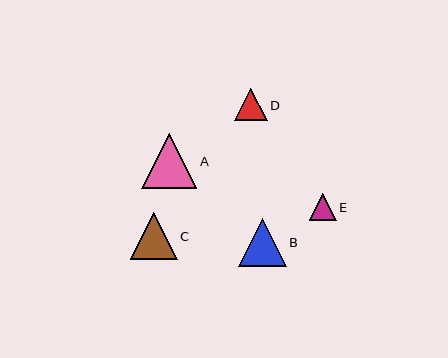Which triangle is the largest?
Triangle A is the largest with a size of approximately 55 pixels.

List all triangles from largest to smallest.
From largest to smallest: A, B, C, D, E.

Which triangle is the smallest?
Triangle E is the smallest with a size of approximately 26 pixels.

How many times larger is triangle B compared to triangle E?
Triangle B is approximately 1.8 times the size of triangle E.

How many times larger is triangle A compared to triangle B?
Triangle A is approximately 1.1 times the size of triangle B.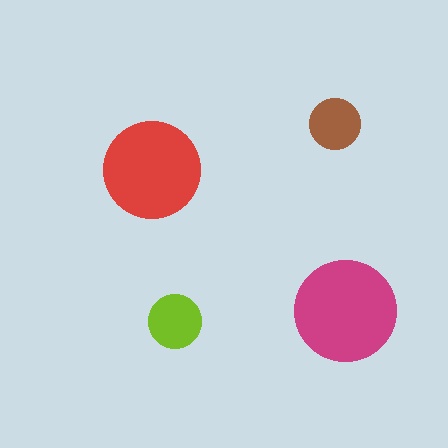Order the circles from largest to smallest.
the magenta one, the red one, the lime one, the brown one.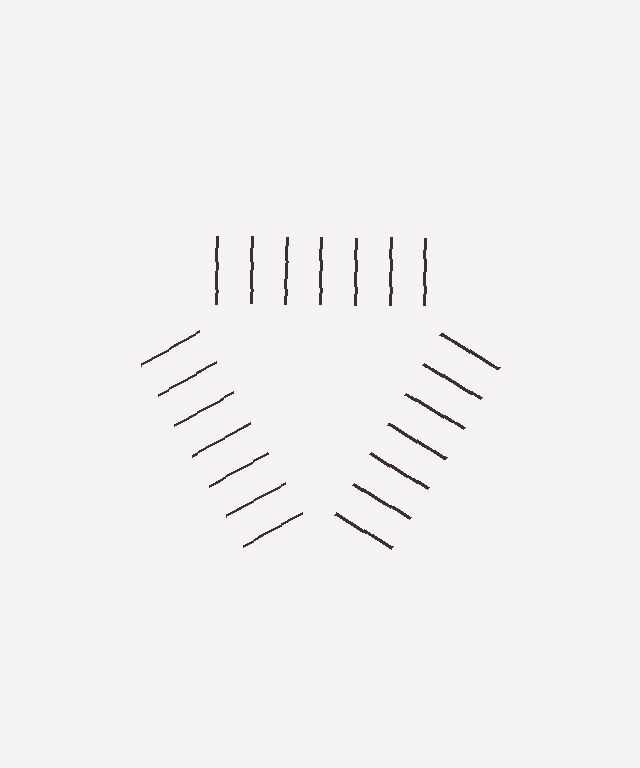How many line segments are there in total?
21 — 7 along each of the 3 edges.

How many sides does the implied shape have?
3 sides — the line-ends trace a triangle.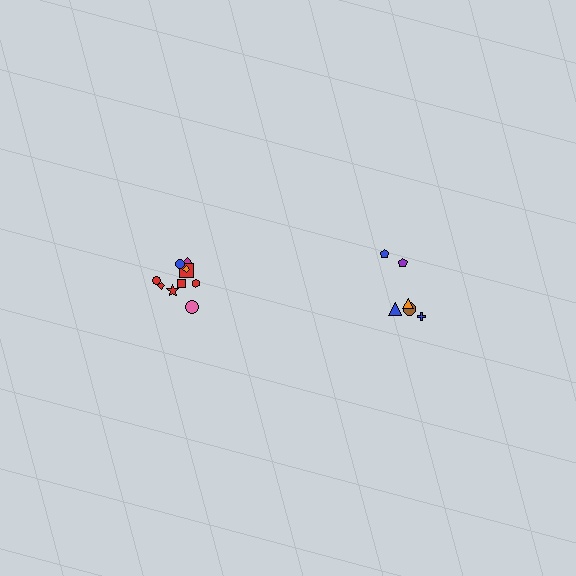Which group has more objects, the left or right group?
The left group.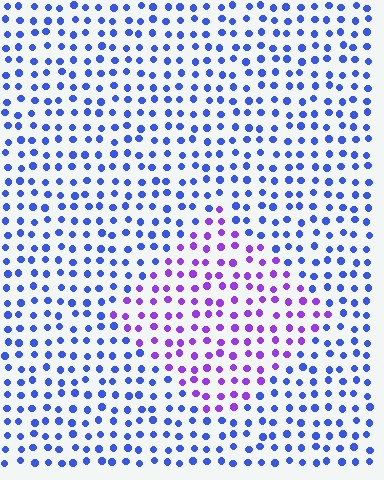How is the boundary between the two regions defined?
The boundary is defined purely by a slight shift in hue (about 46 degrees). Spacing, size, and orientation are identical on both sides.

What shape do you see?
I see a diamond.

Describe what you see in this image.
The image is filled with small blue elements in a uniform arrangement. A diamond-shaped region is visible where the elements are tinted to a slightly different hue, forming a subtle color boundary.